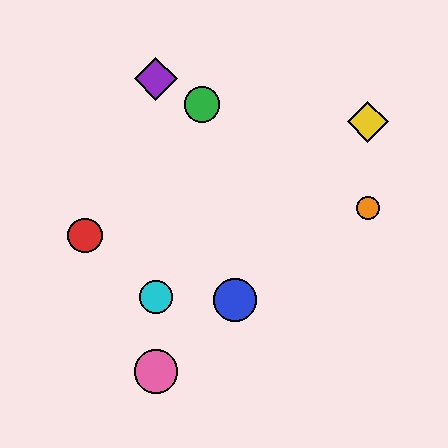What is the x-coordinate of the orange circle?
The orange circle is at x≈368.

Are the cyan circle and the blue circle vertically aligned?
No, the cyan circle is at x≈156 and the blue circle is at x≈235.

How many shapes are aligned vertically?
3 shapes (the purple diamond, the cyan circle, the pink circle) are aligned vertically.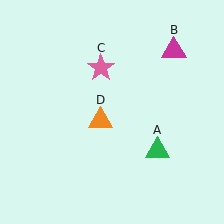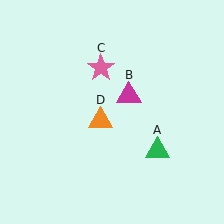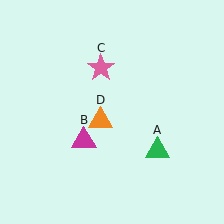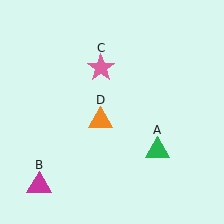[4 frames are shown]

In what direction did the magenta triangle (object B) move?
The magenta triangle (object B) moved down and to the left.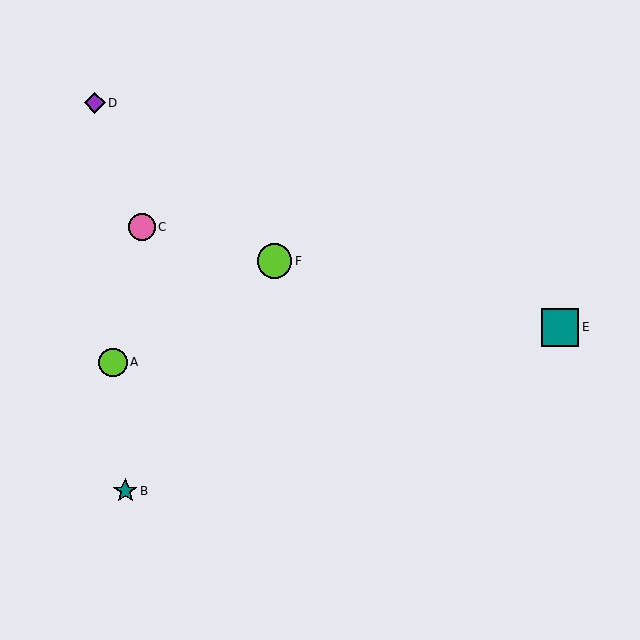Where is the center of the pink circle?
The center of the pink circle is at (142, 227).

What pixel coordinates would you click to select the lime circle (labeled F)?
Click at (275, 261) to select the lime circle F.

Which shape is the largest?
The teal square (labeled E) is the largest.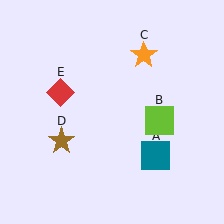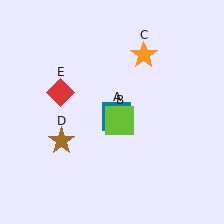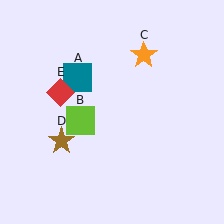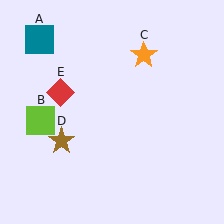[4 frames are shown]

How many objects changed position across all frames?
2 objects changed position: teal square (object A), lime square (object B).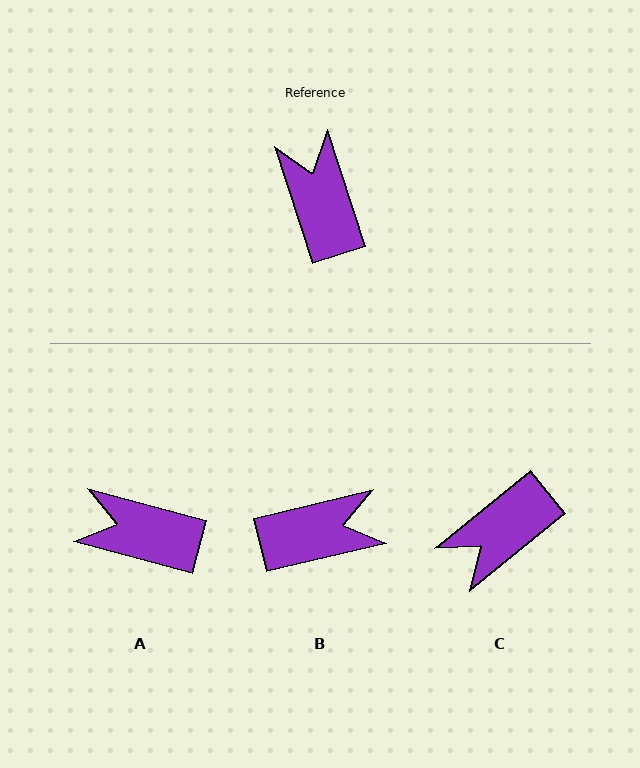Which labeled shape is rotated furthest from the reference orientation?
C, about 111 degrees away.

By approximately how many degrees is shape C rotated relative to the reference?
Approximately 111 degrees counter-clockwise.